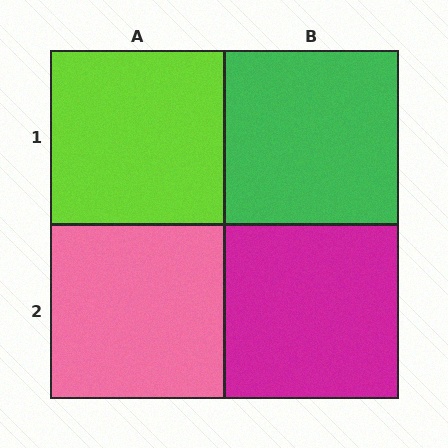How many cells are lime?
1 cell is lime.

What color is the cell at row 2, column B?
Magenta.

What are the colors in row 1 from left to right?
Lime, green.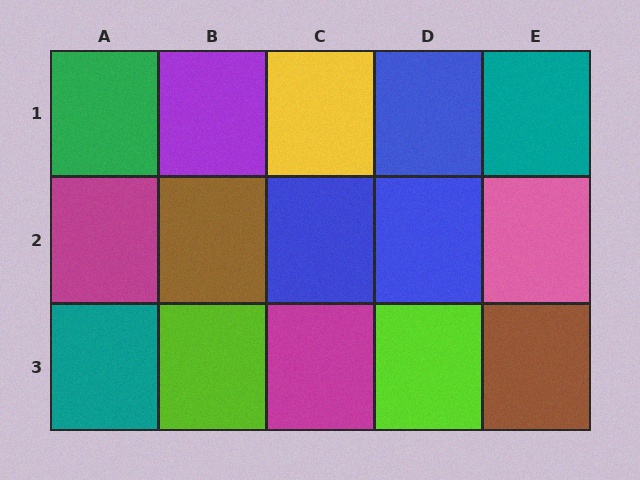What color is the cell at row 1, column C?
Yellow.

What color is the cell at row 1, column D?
Blue.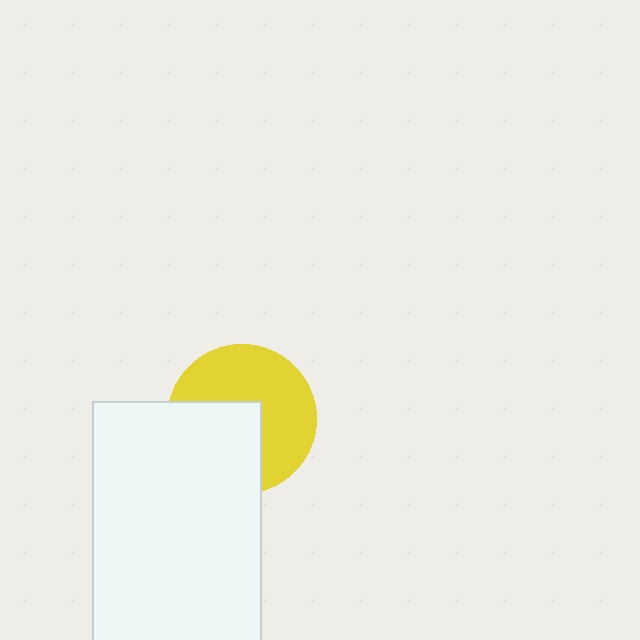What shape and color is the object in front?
The object in front is a white rectangle.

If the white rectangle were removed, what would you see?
You would see the complete yellow circle.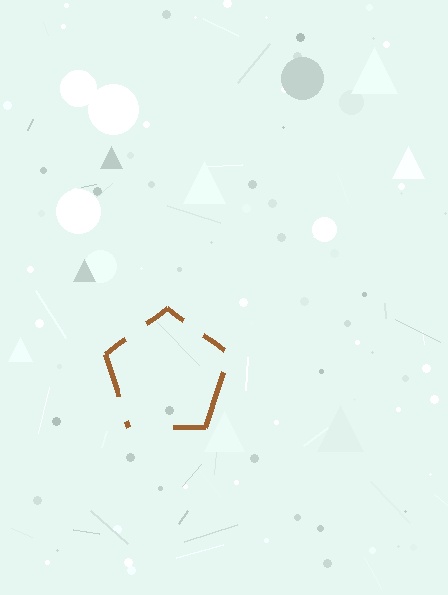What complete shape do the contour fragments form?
The contour fragments form a pentagon.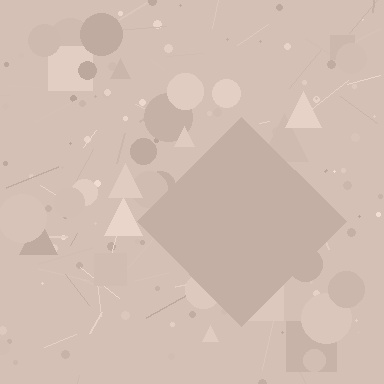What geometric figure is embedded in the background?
A diamond is embedded in the background.